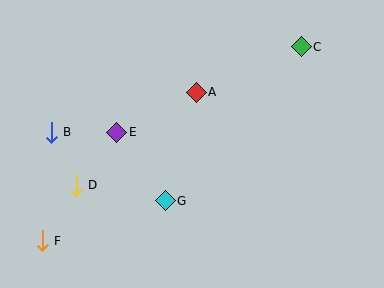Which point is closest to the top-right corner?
Point C is closest to the top-right corner.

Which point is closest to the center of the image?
Point A at (196, 92) is closest to the center.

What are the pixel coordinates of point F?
Point F is at (42, 241).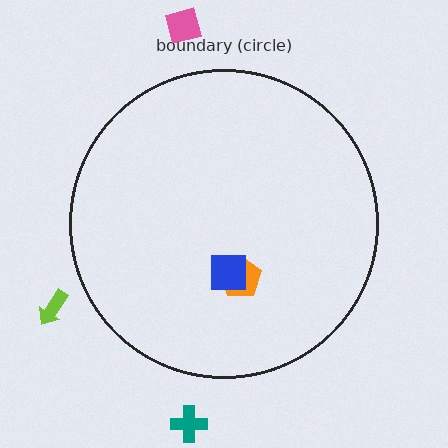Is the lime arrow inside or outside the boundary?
Outside.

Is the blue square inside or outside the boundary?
Inside.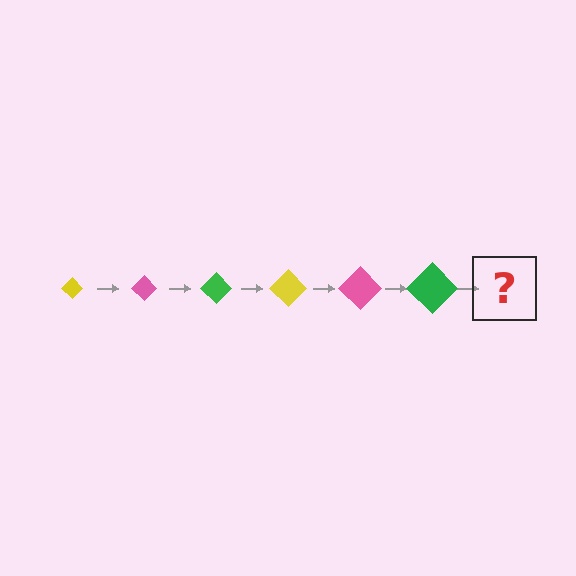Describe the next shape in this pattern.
It should be a yellow diamond, larger than the previous one.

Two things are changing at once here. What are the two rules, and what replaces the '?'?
The two rules are that the diamond grows larger each step and the color cycles through yellow, pink, and green. The '?' should be a yellow diamond, larger than the previous one.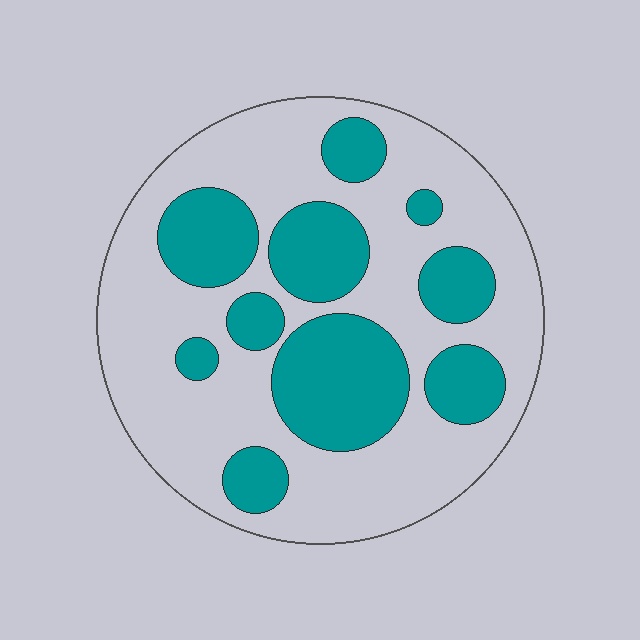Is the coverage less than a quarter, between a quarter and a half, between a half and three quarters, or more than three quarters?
Between a quarter and a half.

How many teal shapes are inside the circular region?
10.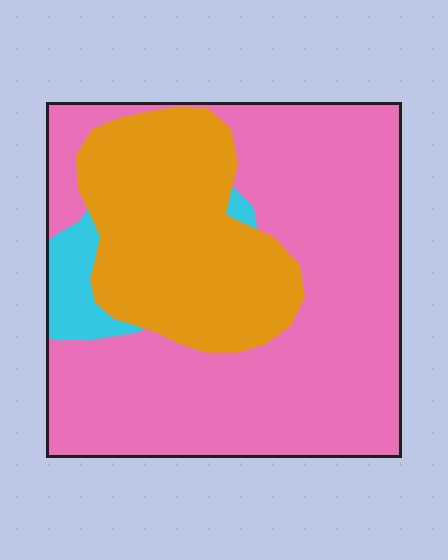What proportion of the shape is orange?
Orange covers around 30% of the shape.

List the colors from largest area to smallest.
From largest to smallest: pink, orange, cyan.